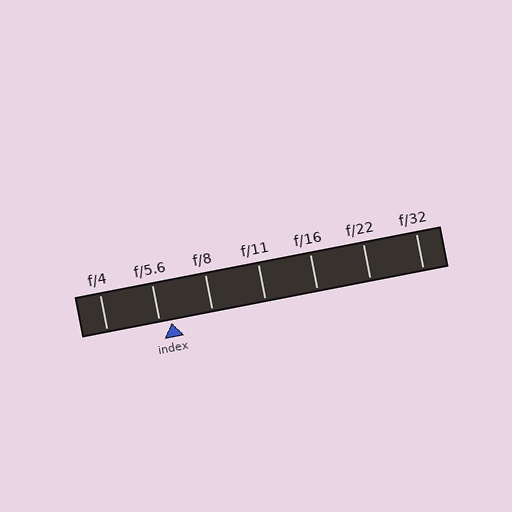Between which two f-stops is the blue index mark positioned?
The index mark is between f/5.6 and f/8.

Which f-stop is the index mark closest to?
The index mark is closest to f/5.6.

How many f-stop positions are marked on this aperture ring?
There are 7 f-stop positions marked.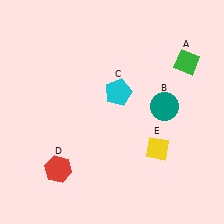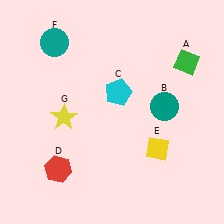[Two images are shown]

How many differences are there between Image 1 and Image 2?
There are 2 differences between the two images.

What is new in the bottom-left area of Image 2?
A yellow star (G) was added in the bottom-left area of Image 2.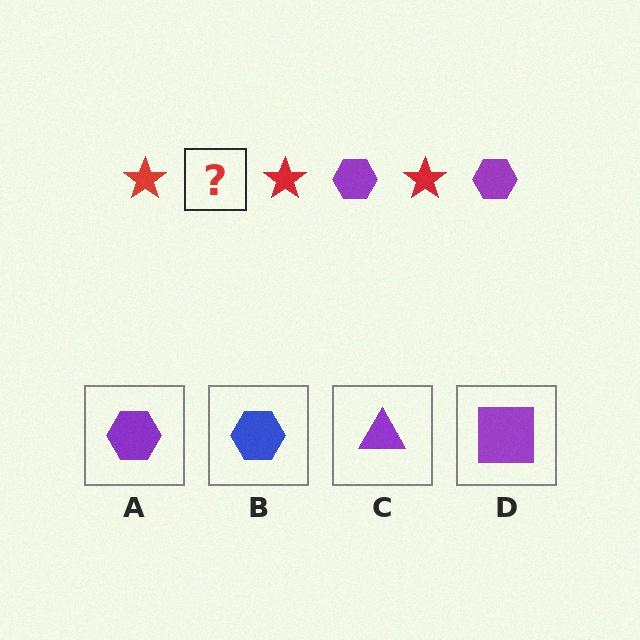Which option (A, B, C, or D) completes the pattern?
A.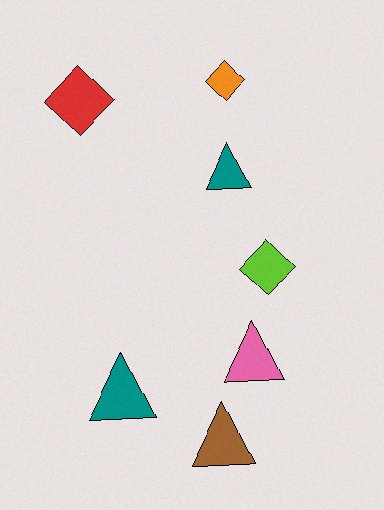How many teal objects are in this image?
There are 2 teal objects.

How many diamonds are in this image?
There are 3 diamonds.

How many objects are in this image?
There are 7 objects.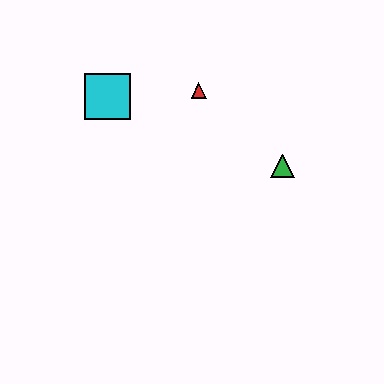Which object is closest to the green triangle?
The red triangle is closest to the green triangle.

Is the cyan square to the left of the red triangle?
Yes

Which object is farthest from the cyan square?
The green triangle is farthest from the cyan square.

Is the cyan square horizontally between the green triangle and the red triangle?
No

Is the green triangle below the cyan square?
Yes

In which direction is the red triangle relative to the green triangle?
The red triangle is to the left of the green triangle.